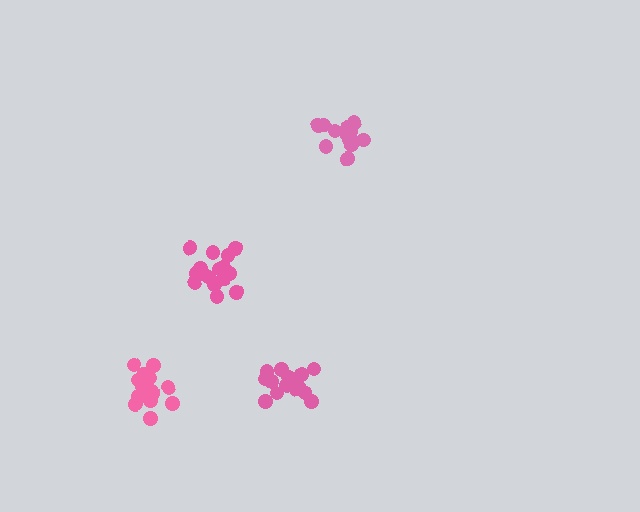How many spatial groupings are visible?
There are 4 spatial groupings.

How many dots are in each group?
Group 1: 14 dots, Group 2: 18 dots, Group 3: 19 dots, Group 4: 14 dots (65 total).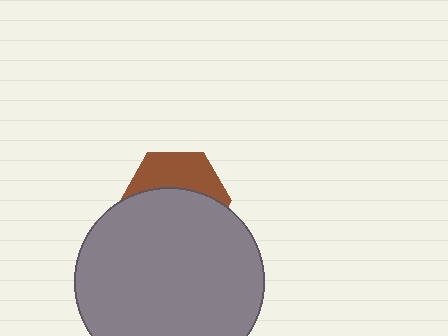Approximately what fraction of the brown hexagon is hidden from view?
Roughly 61% of the brown hexagon is hidden behind the gray circle.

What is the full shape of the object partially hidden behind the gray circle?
The partially hidden object is a brown hexagon.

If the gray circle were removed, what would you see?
You would see the complete brown hexagon.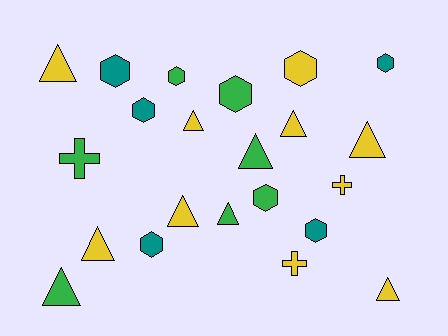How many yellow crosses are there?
There are 2 yellow crosses.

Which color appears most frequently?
Yellow, with 10 objects.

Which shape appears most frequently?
Triangle, with 10 objects.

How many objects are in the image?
There are 22 objects.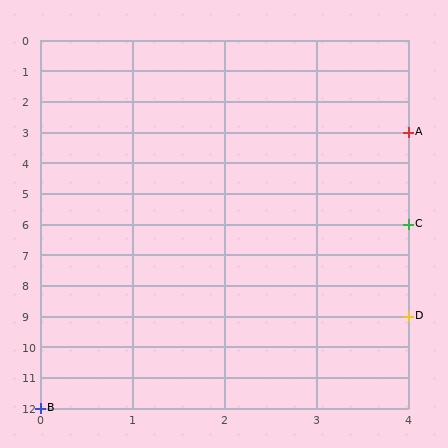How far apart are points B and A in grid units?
Points B and A are 4 columns and 9 rows apart (about 9.8 grid units diagonally).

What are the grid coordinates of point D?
Point D is at grid coordinates (4, 9).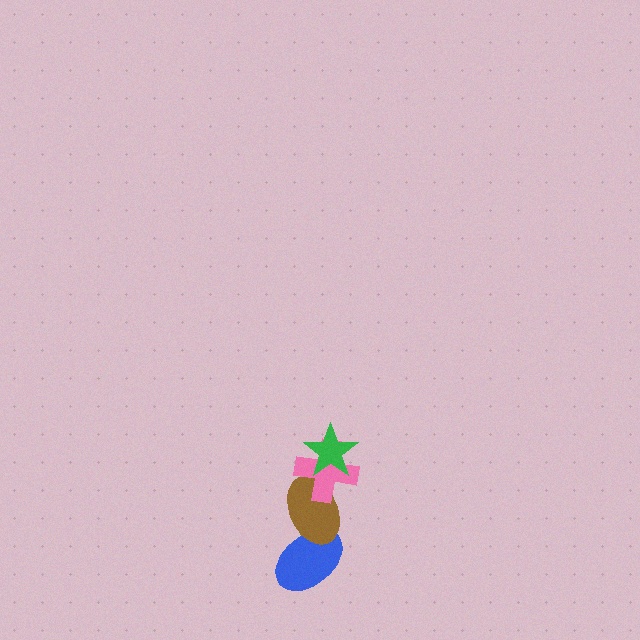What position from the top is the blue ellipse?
The blue ellipse is 4th from the top.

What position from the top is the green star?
The green star is 1st from the top.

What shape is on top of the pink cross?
The green star is on top of the pink cross.